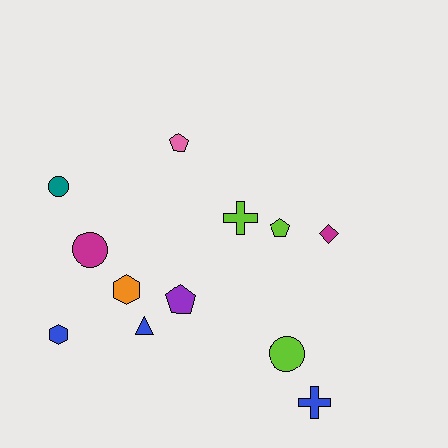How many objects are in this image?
There are 12 objects.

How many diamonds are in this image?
There is 1 diamond.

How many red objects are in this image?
There are no red objects.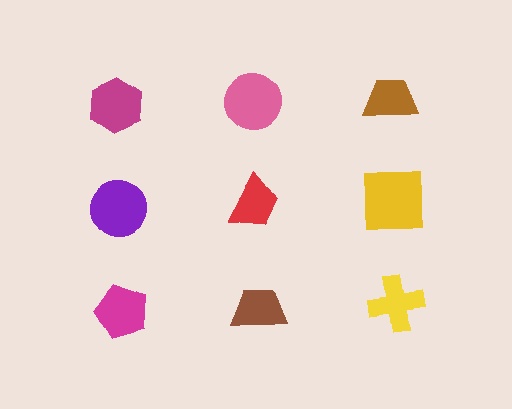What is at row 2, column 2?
A red trapezoid.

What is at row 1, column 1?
A magenta hexagon.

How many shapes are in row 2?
3 shapes.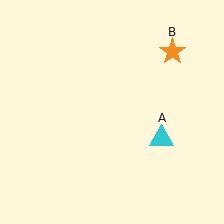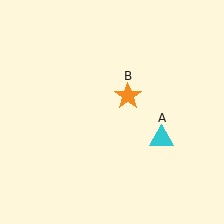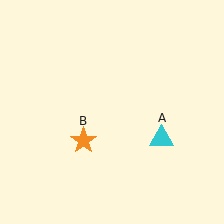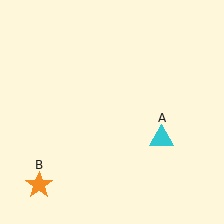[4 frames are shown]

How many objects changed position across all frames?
1 object changed position: orange star (object B).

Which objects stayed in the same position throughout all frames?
Cyan triangle (object A) remained stationary.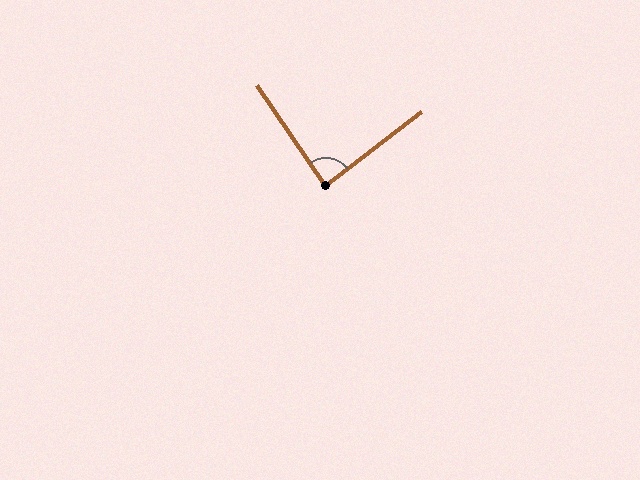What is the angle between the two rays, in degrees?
Approximately 87 degrees.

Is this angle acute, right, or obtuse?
It is approximately a right angle.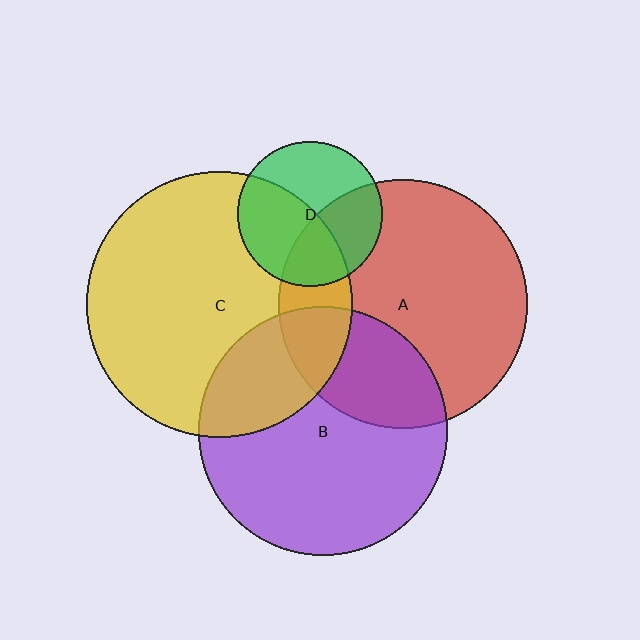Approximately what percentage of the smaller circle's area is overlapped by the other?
Approximately 20%.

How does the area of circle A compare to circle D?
Approximately 2.9 times.